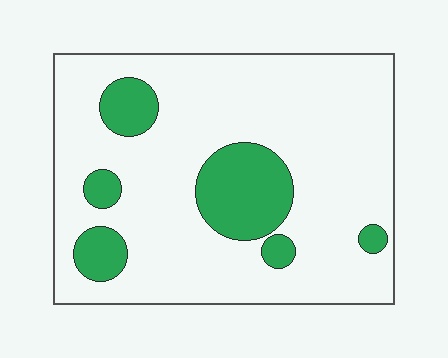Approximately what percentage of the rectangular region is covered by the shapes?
Approximately 20%.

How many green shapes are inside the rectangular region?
6.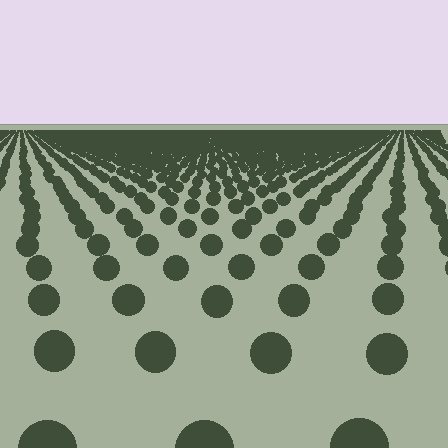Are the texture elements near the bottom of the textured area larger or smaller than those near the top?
Larger. Near the bottom, elements are closer to the viewer and appear at a bigger on-screen size.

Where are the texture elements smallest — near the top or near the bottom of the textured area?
Near the top.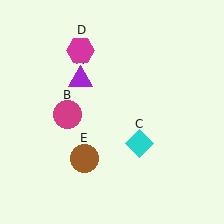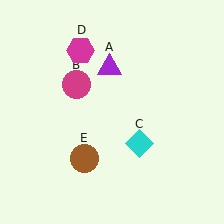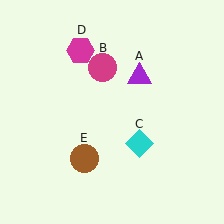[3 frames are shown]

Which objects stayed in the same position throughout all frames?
Cyan diamond (object C) and magenta hexagon (object D) and brown circle (object E) remained stationary.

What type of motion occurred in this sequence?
The purple triangle (object A), magenta circle (object B) rotated clockwise around the center of the scene.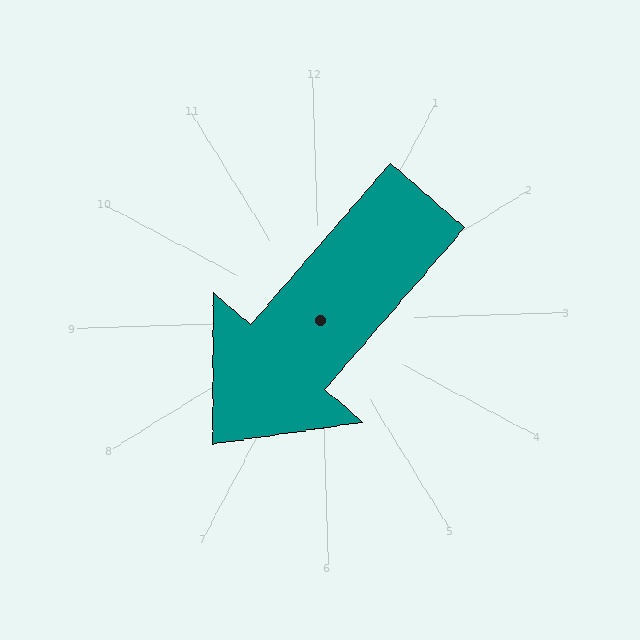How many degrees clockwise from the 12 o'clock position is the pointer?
Approximately 223 degrees.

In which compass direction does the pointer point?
Southwest.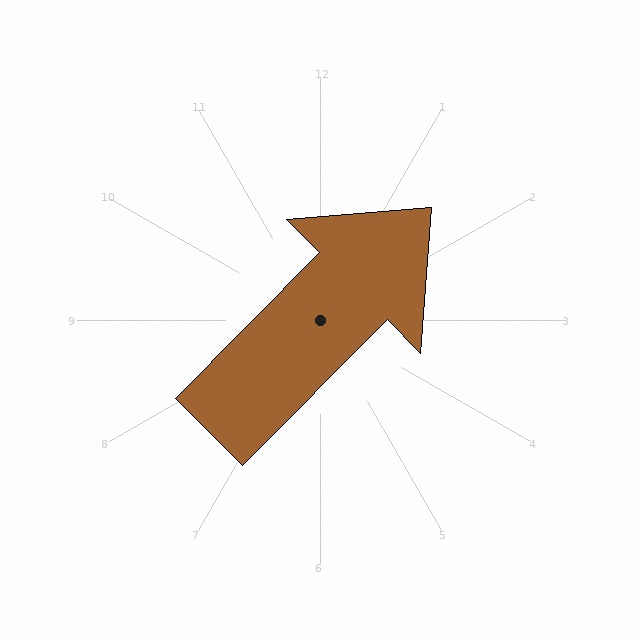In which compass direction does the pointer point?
Northeast.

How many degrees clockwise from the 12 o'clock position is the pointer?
Approximately 45 degrees.